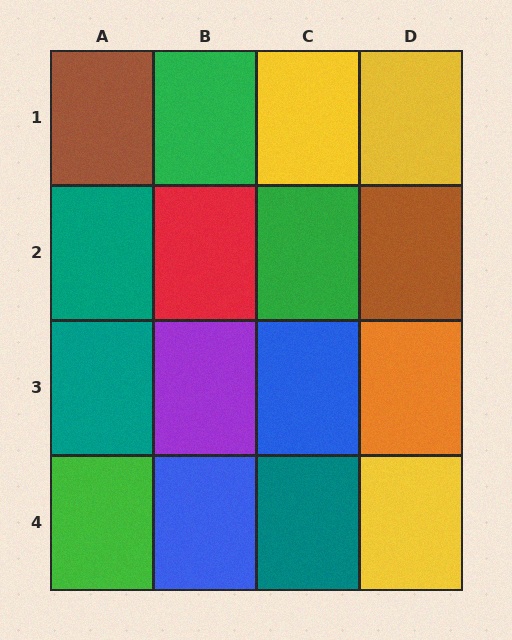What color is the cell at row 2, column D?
Brown.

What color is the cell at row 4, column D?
Yellow.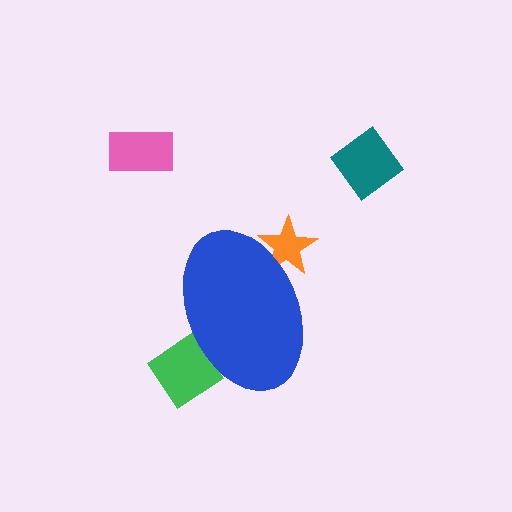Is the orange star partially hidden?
Yes, the orange star is partially hidden behind the blue ellipse.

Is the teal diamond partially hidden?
No, the teal diamond is fully visible.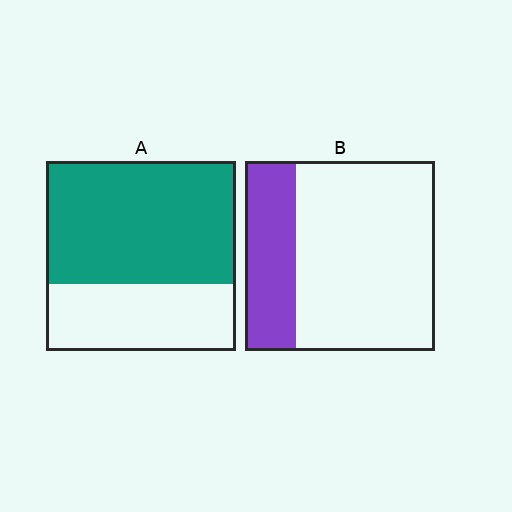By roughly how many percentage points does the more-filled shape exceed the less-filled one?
By roughly 40 percentage points (A over B).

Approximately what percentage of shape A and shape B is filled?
A is approximately 65% and B is approximately 25%.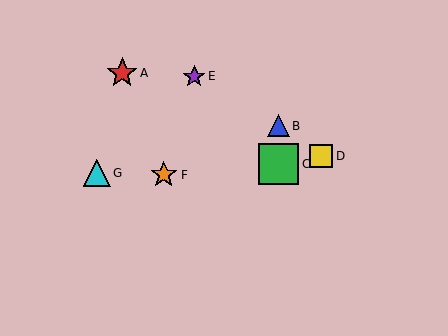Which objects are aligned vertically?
Objects B, C are aligned vertically.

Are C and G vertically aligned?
No, C is at x≈279 and G is at x≈97.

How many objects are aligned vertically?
2 objects (B, C) are aligned vertically.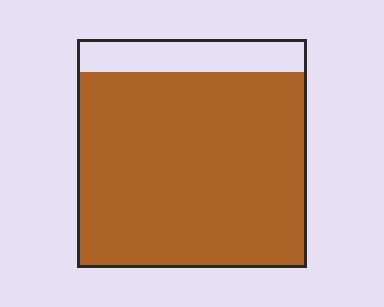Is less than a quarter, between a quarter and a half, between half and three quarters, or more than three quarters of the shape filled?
More than three quarters.